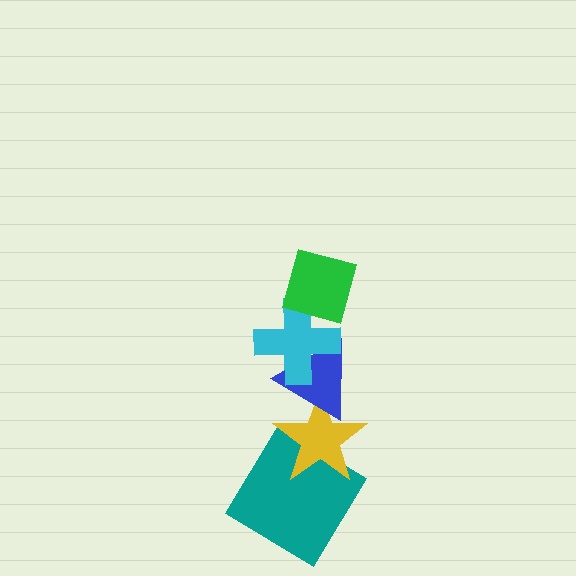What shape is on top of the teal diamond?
The yellow star is on top of the teal diamond.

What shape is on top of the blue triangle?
The cyan cross is on top of the blue triangle.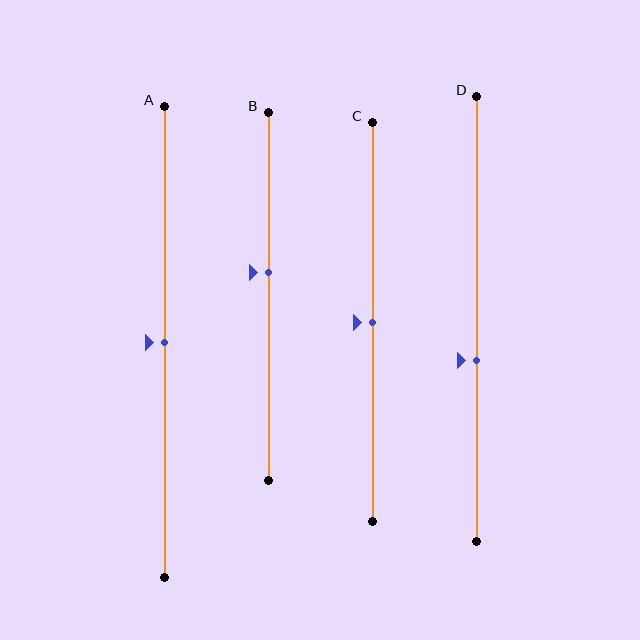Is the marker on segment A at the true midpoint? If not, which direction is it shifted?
Yes, the marker on segment A is at the true midpoint.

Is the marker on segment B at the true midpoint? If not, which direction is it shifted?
No, the marker on segment B is shifted upward by about 7% of the segment length.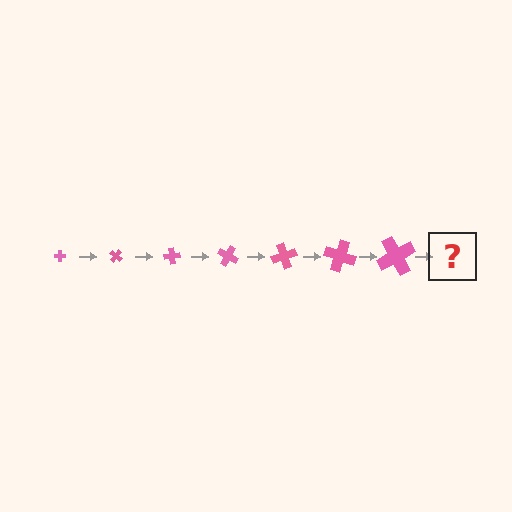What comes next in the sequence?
The next element should be a cross, larger than the previous one and rotated 280 degrees from the start.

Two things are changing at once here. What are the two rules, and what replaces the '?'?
The two rules are that the cross grows larger each step and it rotates 40 degrees each step. The '?' should be a cross, larger than the previous one and rotated 280 degrees from the start.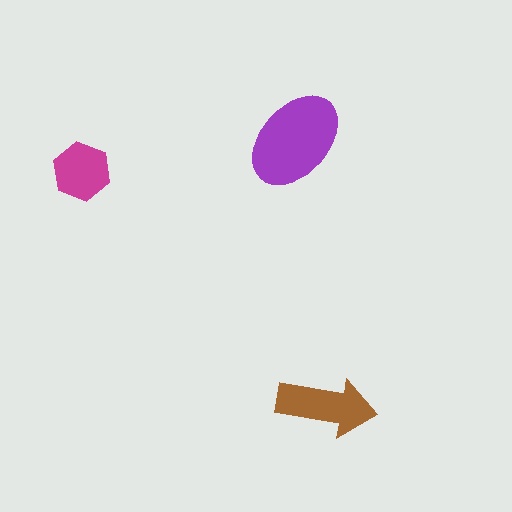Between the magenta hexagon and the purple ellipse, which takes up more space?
The purple ellipse.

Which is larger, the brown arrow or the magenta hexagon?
The brown arrow.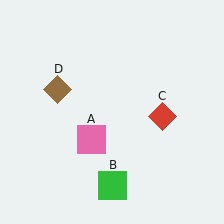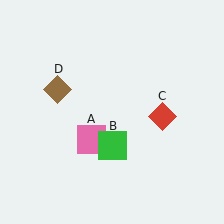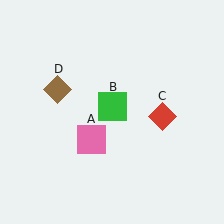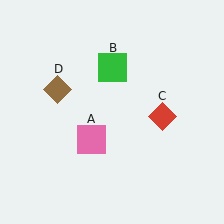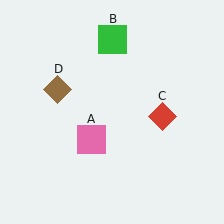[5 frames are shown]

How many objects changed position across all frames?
1 object changed position: green square (object B).